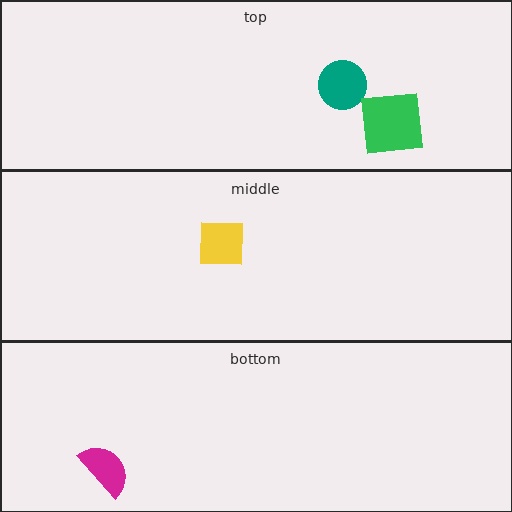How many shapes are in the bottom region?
1.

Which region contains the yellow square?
The middle region.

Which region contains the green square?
The top region.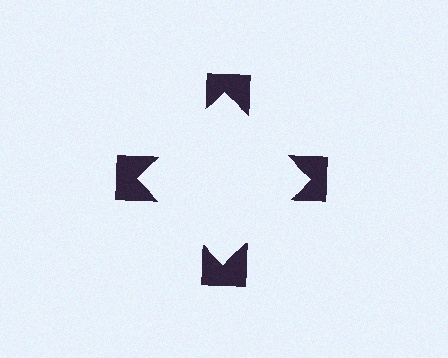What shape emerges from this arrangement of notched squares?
An illusory square — its edges are inferred from the aligned wedge cuts in the notched squares, not physically drawn.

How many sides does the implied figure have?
4 sides.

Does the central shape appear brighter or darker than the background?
It typically appears slightly brighter than the background, even though no actual brightness change is drawn.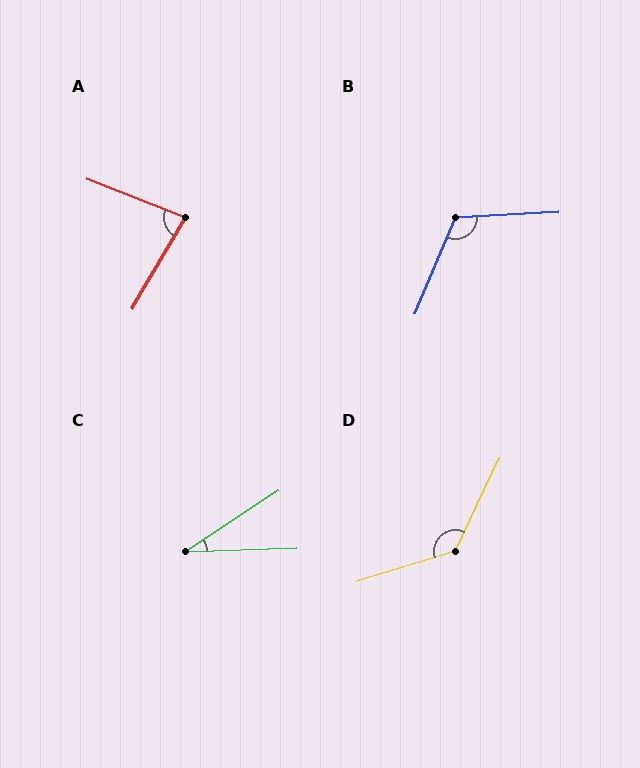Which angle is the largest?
D, at approximately 132 degrees.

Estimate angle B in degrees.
Approximately 116 degrees.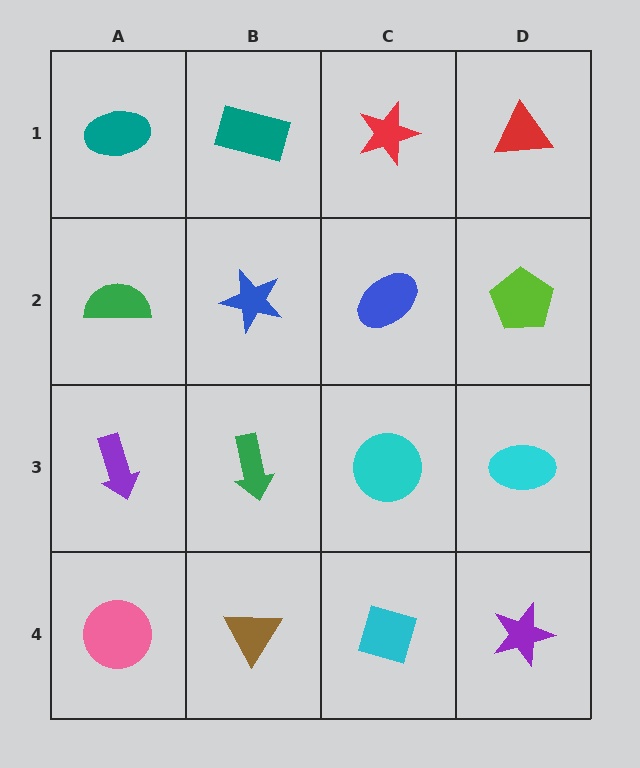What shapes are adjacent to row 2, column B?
A teal rectangle (row 1, column B), a green arrow (row 3, column B), a green semicircle (row 2, column A), a blue ellipse (row 2, column C).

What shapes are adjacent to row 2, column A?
A teal ellipse (row 1, column A), a purple arrow (row 3, column A), a blue star (row 2, column B).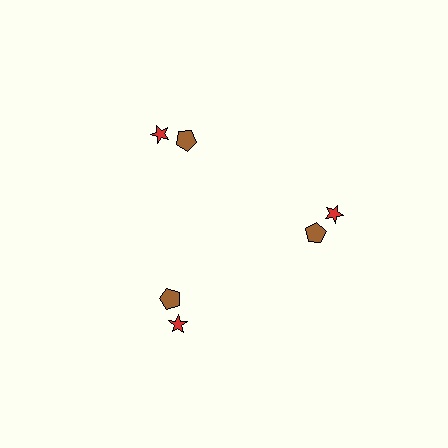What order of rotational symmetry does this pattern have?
This pattern has 3-fold rotational symmetry.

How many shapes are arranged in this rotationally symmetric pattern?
There are 6 shapes, arranged in 3 groups of 2.